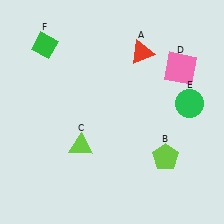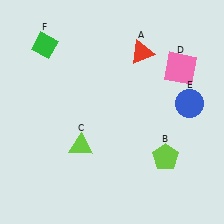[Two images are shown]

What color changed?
The circle (E) changed from green in Image 1 to blue in Image 2.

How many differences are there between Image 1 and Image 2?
There is 1 difference between the two images.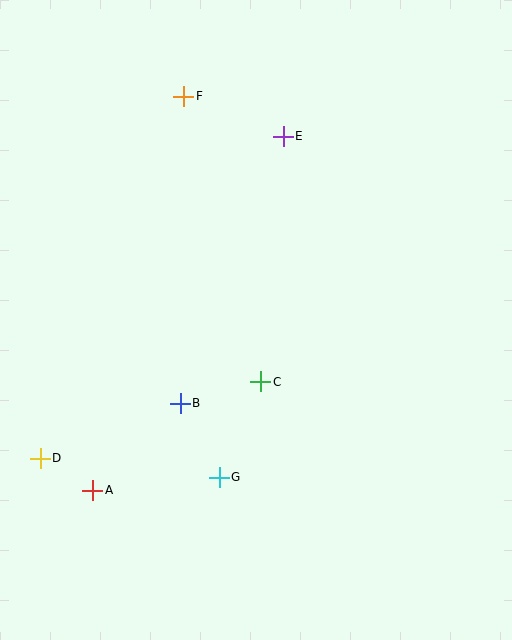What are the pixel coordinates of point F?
Point F is at (184, 96).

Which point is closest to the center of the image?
Point C at (261, 382) is closest to the center.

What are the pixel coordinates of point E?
Point E is at (283, 136).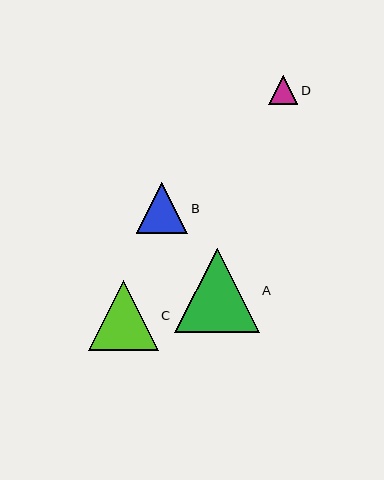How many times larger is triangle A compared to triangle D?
Triangle A is approximately 2.9 times the size of triangle D.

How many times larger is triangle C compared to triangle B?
Triangle C is approximately 1.3 times the size of triangle B.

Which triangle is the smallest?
Triangle D is the smallest with a size of approximately 29 pixels.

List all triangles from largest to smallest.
From largest to smallest: A, C, B, D.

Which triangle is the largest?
Triangle A is the largest with a size of approximately 85 pixels.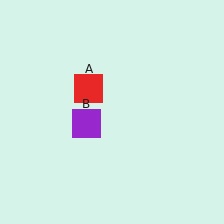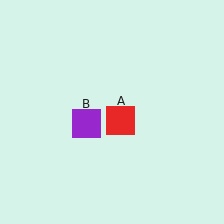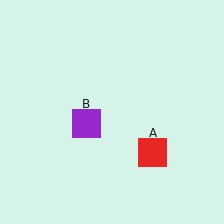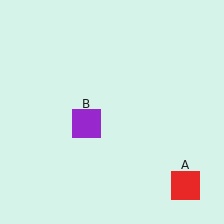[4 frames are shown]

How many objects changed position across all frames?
1 object changed position: red square (object A).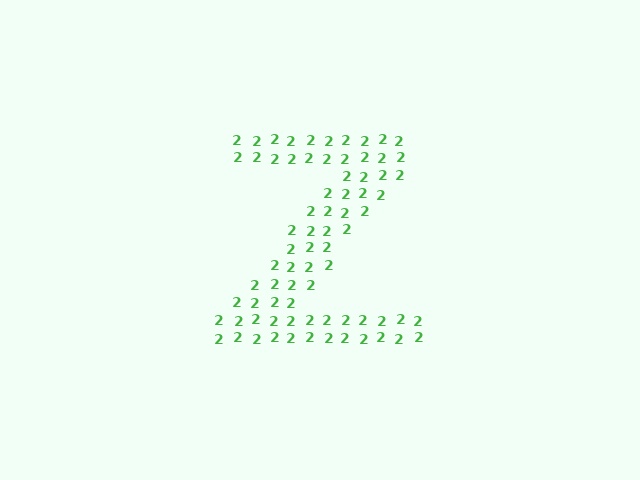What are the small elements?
The small elements are digit 2's.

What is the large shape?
The large shape is the letter Z.